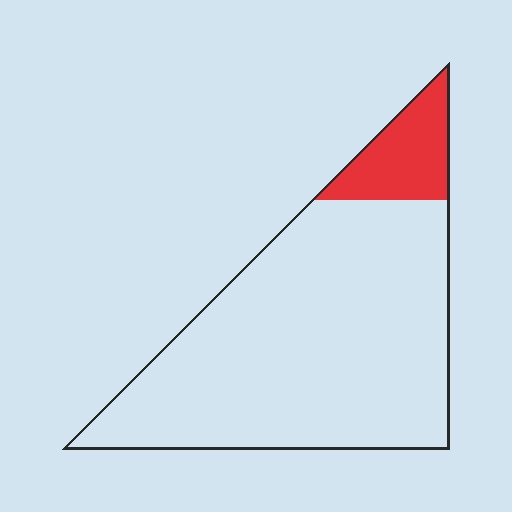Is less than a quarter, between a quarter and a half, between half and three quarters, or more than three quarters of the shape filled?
Less than a quarter.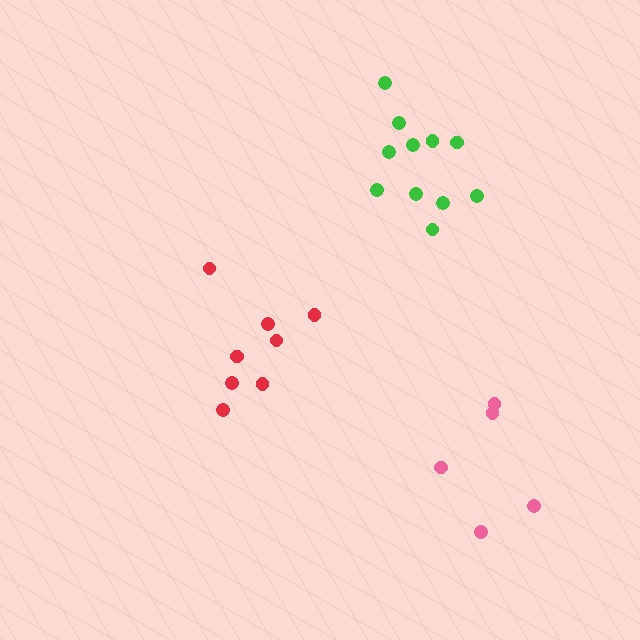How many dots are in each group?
Group 1: 11 dots, Group 2: 8 dots, Group 3: 5 dots (24 total).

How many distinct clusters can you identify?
There are 3 distinct clusters.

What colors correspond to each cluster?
The clusters are colored: green, red, pink.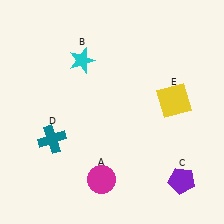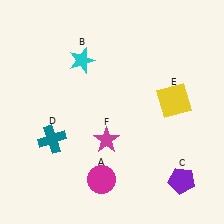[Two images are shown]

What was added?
A magenta star (F) was added in Image 2.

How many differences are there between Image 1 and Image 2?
There is 1 difference between the two images.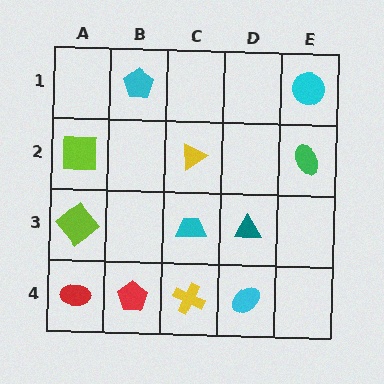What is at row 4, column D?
A cyan ellipse.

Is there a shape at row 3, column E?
No, that cell is empty.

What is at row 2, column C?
A yellow triangle.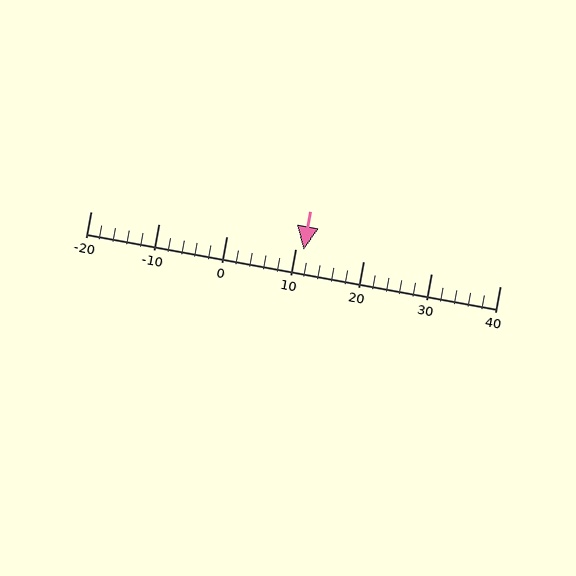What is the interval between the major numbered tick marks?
The major tick marks are spaced 10 units apart.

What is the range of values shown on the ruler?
The ruler shows values from -20 to 40.